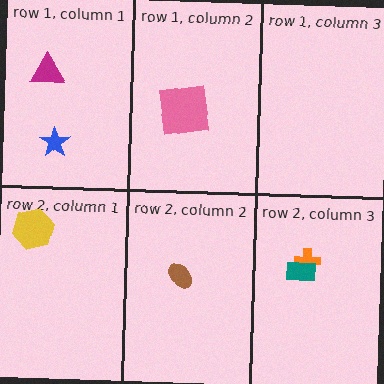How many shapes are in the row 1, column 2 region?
1.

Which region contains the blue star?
The row 1, column 1 region.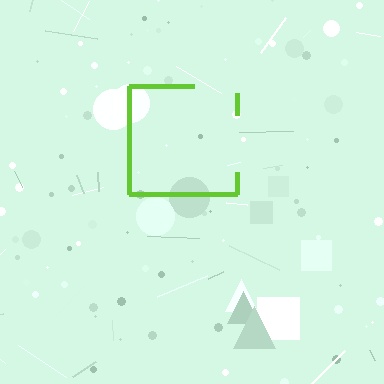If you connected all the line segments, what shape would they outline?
They would outline a square.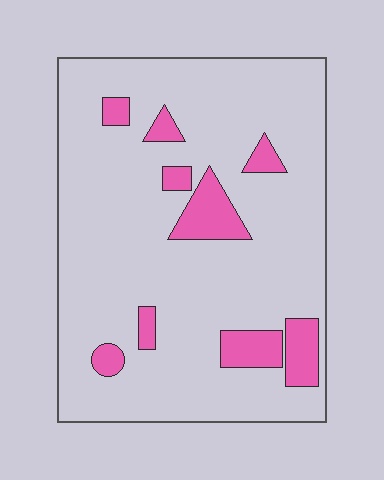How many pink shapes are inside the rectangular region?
9.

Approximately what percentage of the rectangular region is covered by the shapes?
Approximately 15%.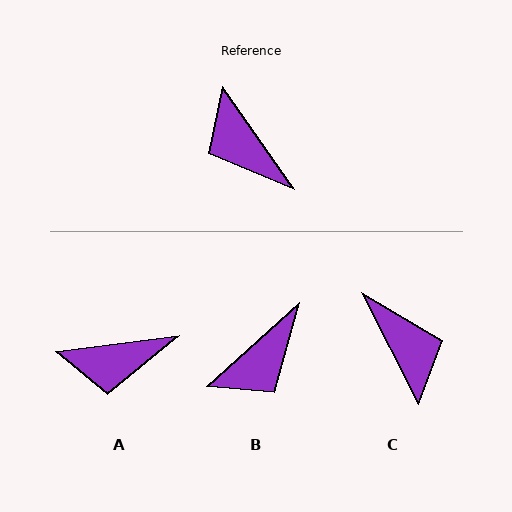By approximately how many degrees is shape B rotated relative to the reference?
Approximately 97 degrees counter-clockwise.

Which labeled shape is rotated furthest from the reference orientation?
C, about 172 degrees away.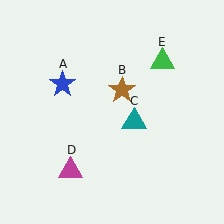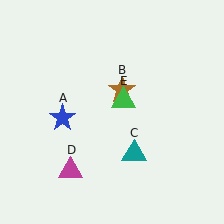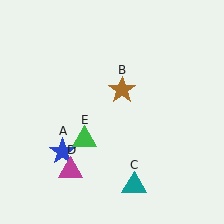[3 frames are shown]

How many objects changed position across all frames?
3 objects changed position: blue star (object A), teal triangle (object C), green triangle (object E).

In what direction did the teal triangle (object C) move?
The teal triangle (object C) moved down.